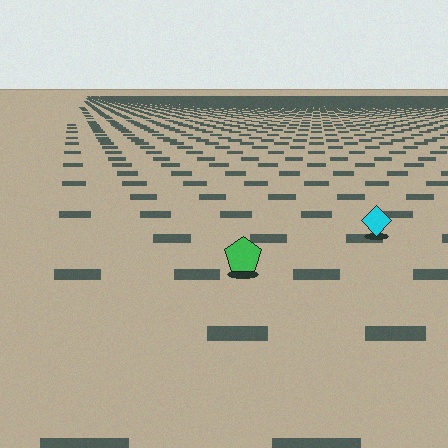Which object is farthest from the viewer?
The cyan diamond is farthest from the viewer. It appears smaller and the ground texture around it is denser.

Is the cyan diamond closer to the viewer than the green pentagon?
No. The green pentagon is closer — you can tell from the texture gradient: the ground texture is coarser near it.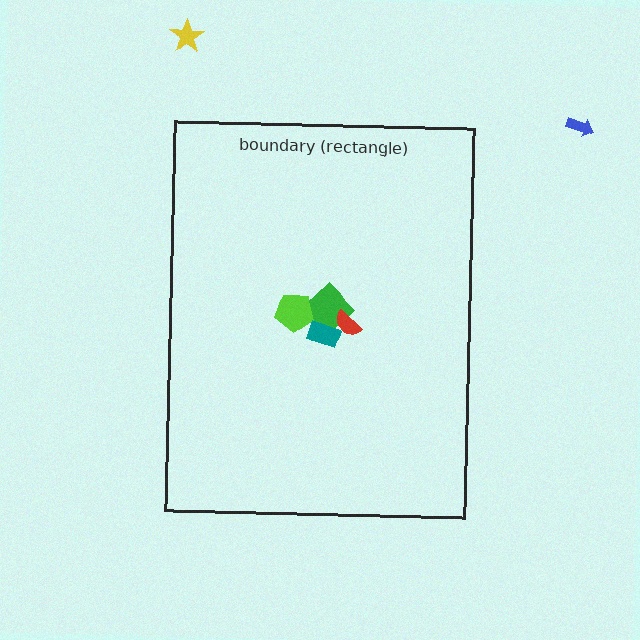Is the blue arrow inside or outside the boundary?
Outside.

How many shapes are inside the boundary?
4 inside, 2 outside.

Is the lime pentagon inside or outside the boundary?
Inside.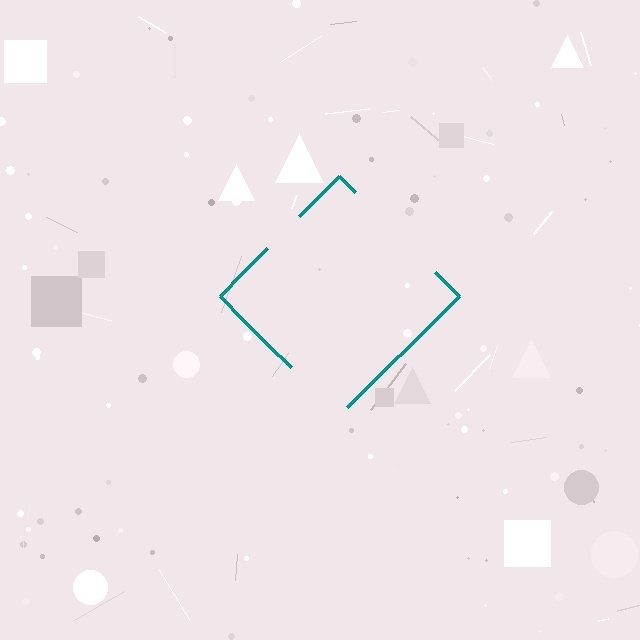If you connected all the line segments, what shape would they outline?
They would outline a diamond.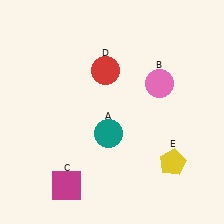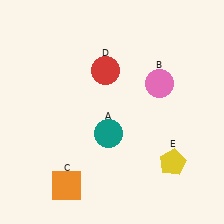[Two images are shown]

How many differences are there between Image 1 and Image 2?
There is 1 difference between the two images.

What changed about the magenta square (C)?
In Image 1, C is magenta. In Image 2, it changed to orange.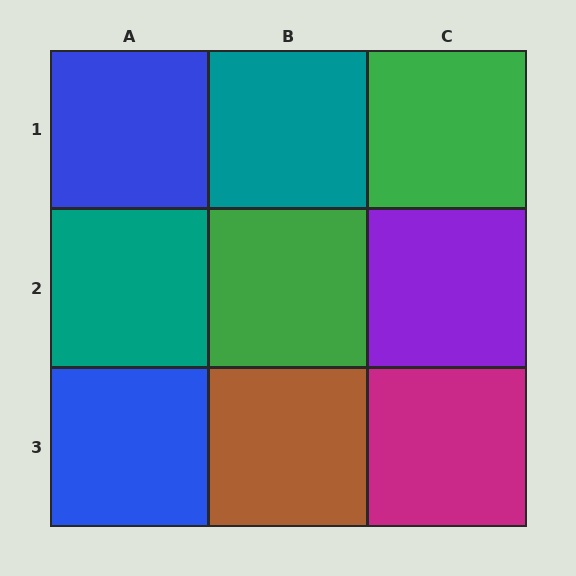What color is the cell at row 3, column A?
Blue.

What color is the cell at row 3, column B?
Brown.